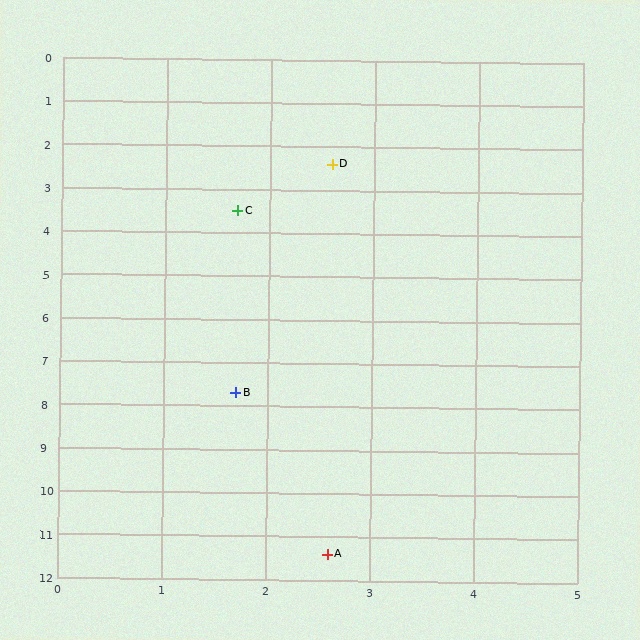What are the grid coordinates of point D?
Point D is at approximately (2.6, 2.4).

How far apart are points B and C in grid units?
Points B and C are about 4.2 grid units apart.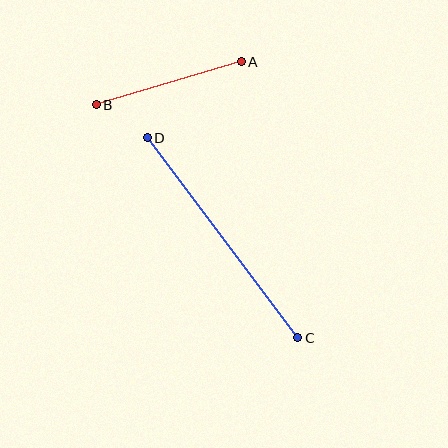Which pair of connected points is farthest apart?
Points C and D are farthest apart.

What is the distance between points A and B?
The distance is approximately 152 pixels.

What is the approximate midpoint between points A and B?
The midpoint is at approximately (169, 83) pixels.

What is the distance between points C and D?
The distance is approximately 250 pixels.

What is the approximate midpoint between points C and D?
The midpoint is at approximately (222, 238) pixels.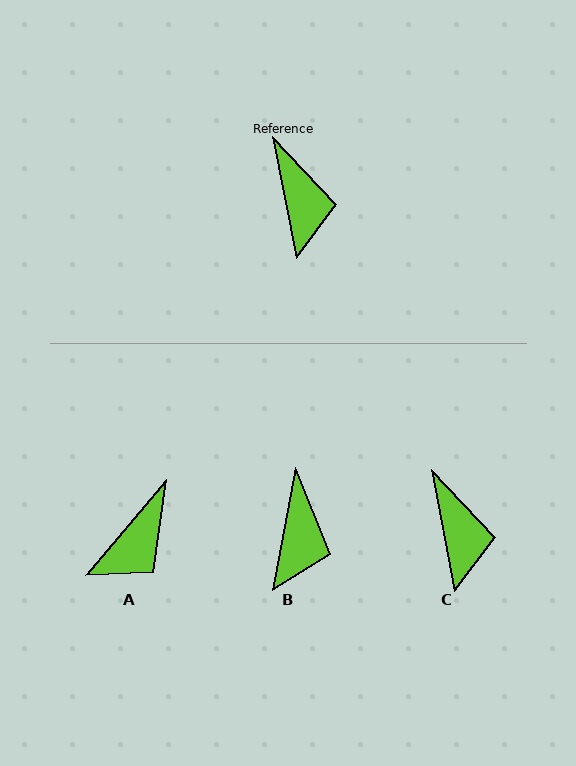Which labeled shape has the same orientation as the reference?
C.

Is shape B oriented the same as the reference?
No, it is off by about 21 degrees.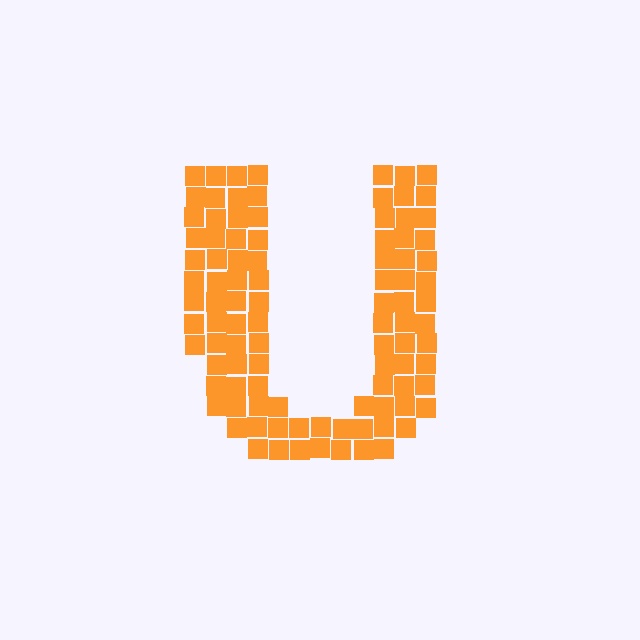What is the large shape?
The large shape is the letter U.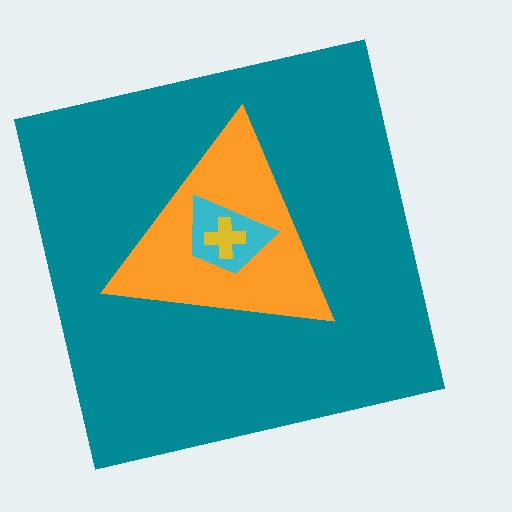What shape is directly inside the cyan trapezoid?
The yellow cross.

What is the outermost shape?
The teal square.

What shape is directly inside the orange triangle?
The cyan trapezoid.